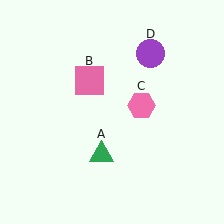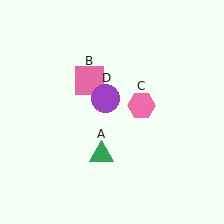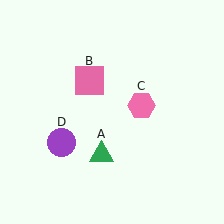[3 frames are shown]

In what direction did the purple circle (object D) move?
The purple circle (object D) moved down and to the left.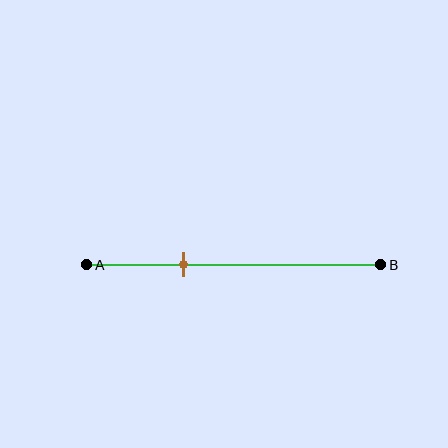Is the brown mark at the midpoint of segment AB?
No, the mark is at about 35% from A, not at the 50% midpoint.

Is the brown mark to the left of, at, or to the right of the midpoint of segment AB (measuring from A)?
The brown mark is to the left of the midpoint of segment AB.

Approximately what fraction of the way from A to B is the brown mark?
The brown mark is approximately 35% of the way from A to B.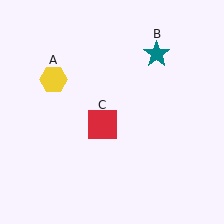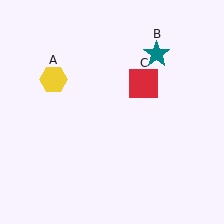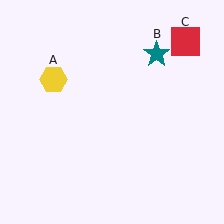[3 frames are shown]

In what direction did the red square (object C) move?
The red square (object C) moved up and to the right.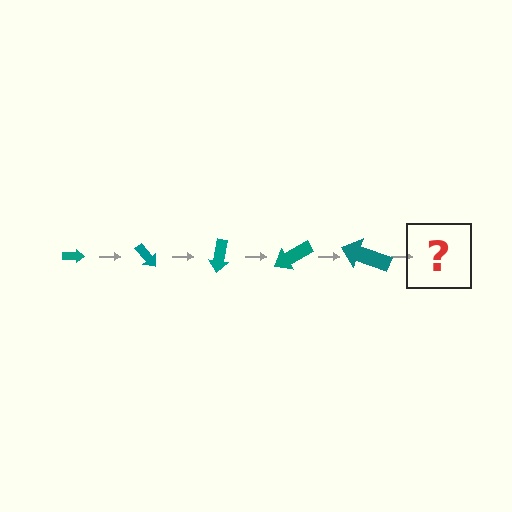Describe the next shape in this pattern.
It should be an arrow, larger than the previous one and rotated 250 degrees from the start.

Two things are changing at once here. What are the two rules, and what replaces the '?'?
The two rules are that the arrow grows larger each step and it rotates 50 degrees each step. The '?' should be an arrow, larger than the previous one and rotated 250 degrees from the start.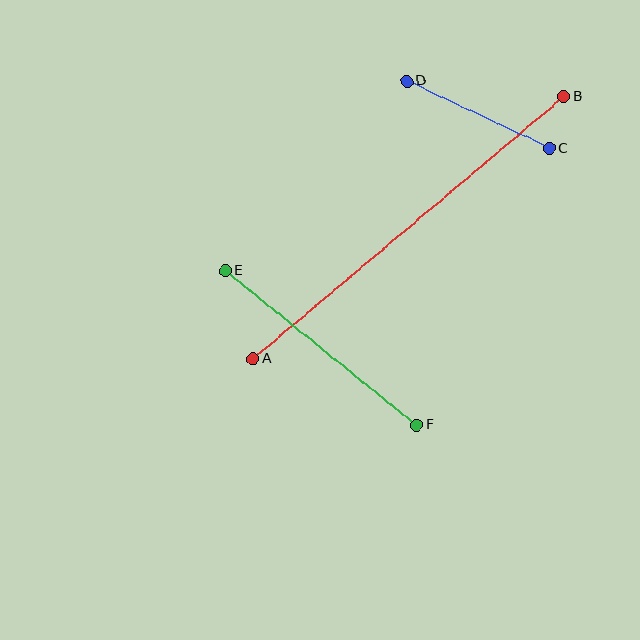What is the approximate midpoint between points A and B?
The midpoint is at approximately (408, 228) pixels.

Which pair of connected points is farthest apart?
Points A and B are farthest apart.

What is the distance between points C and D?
The distance is approximately 157 pixels.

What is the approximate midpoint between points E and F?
The midpoint is at approximately (321, 348) pixels.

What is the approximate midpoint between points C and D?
The midpoint is at approximately (478, 115) pixels.